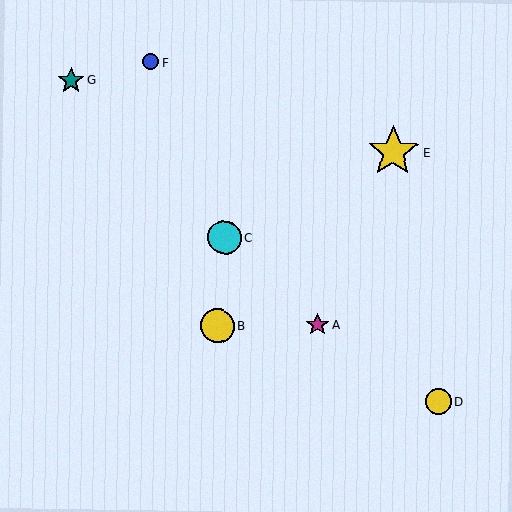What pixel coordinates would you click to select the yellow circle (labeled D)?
Click at (438, 401) to select the yellow circle D.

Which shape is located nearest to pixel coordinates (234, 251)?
The cyan circle (labeled C) at (225, 237) is nearest to that location.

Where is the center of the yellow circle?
The center of the yellow circle is at (438, 401).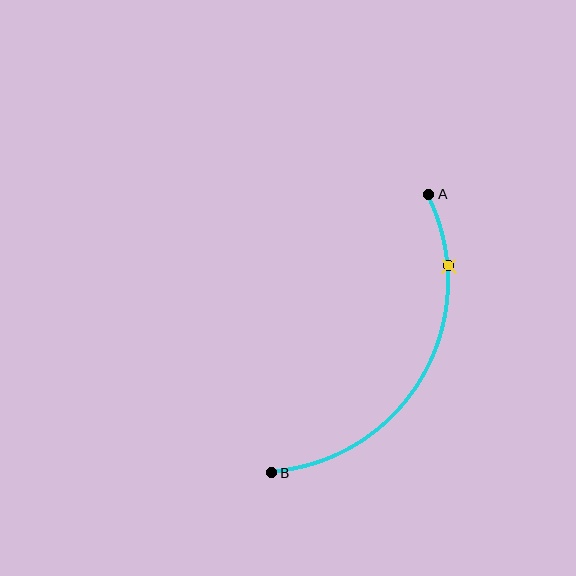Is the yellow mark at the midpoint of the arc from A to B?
No. The yellow mark lies on the arc but is closer to endpoint A. The arc midpoint would be at the point on the curve equidistant along the arc from both A and B.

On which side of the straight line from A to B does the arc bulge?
The arc bulges to the right of the straight line connecting A and B.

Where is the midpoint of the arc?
The arc midpoint is the point on the curve farthest from the straight line joining A and B. It sits to the right of that line.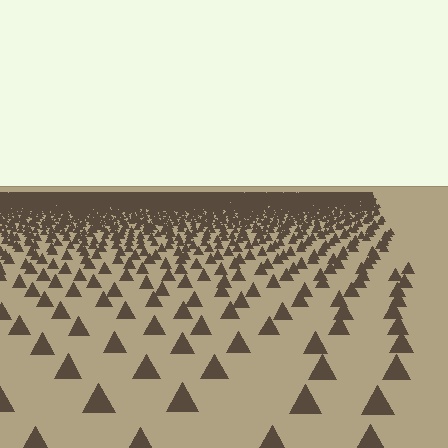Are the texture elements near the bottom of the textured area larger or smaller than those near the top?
Larger. Near the bottom, elements are closer to the viewer and appear at a bigger on-screen size.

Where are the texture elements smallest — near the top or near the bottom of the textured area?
Near the top.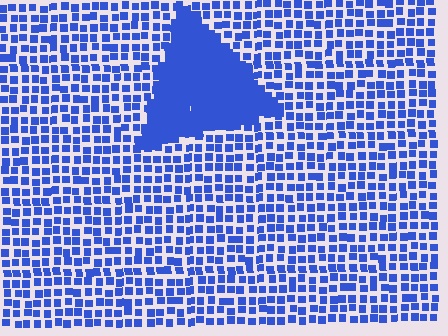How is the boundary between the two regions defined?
The boundary is defined by a change in element density (approximately 2.7x ratio). All elements are the same color, size, and shape.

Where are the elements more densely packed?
The elements are more densely packed inside the triangle boundary.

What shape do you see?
I see a triangle.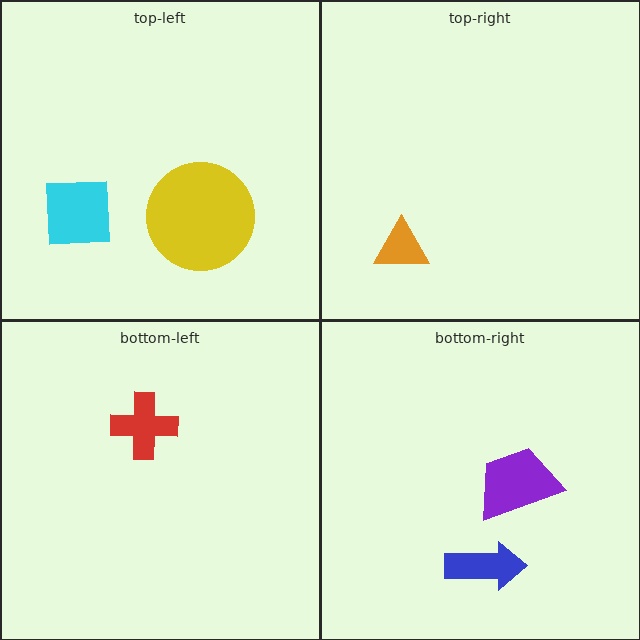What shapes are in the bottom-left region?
The red cross.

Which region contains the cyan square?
The top-left region.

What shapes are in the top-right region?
The orange triangle.